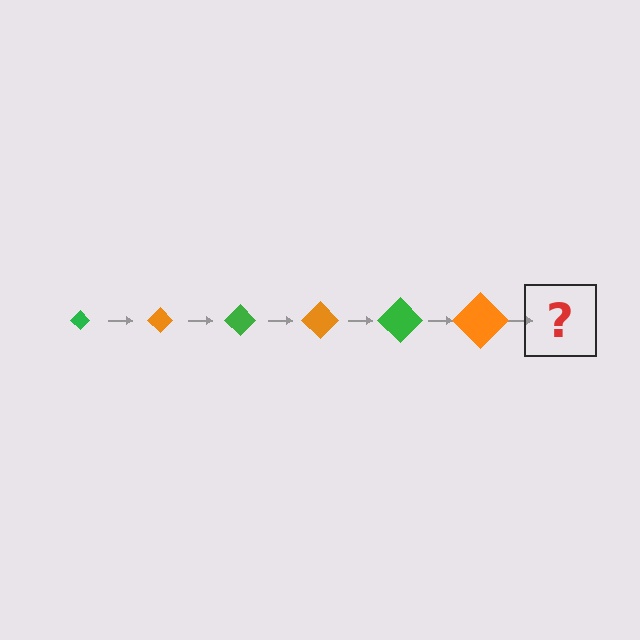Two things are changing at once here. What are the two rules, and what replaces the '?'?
The two rules are that the diamond grows larger each step and the color cycles through green and orange. The '?' should be a green diamond, larger than the previous one.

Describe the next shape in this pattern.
It should be a green diamond, larger than the previous one.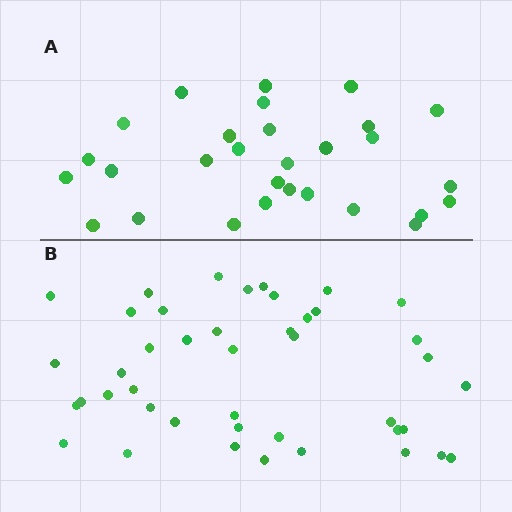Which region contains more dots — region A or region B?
Region B (the bottom region) has more dots.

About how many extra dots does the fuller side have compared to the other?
Region B has approximately 15 more dots than region A.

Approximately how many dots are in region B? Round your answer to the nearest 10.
About 40 dots. (The exact count is 43, which rounds to 40.)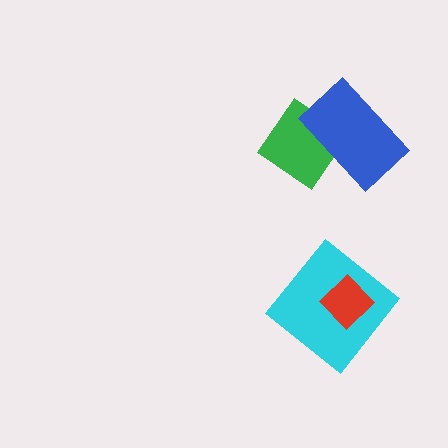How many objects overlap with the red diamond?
1 object overlaps with the red diamond.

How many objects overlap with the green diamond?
1 object overlaps with the green diamond.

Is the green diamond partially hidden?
Yes, it is partially covered by another shape.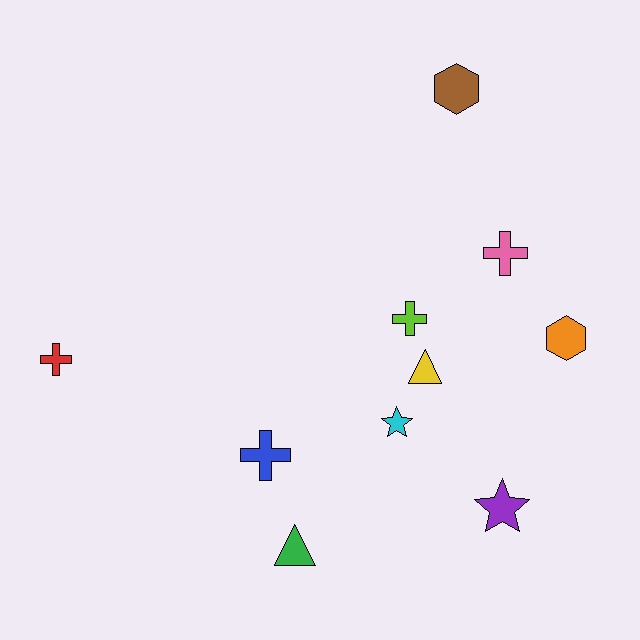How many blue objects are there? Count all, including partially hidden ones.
There is 1 blue object.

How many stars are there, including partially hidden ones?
There are 2 stars.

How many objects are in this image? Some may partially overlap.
There are 10 objects.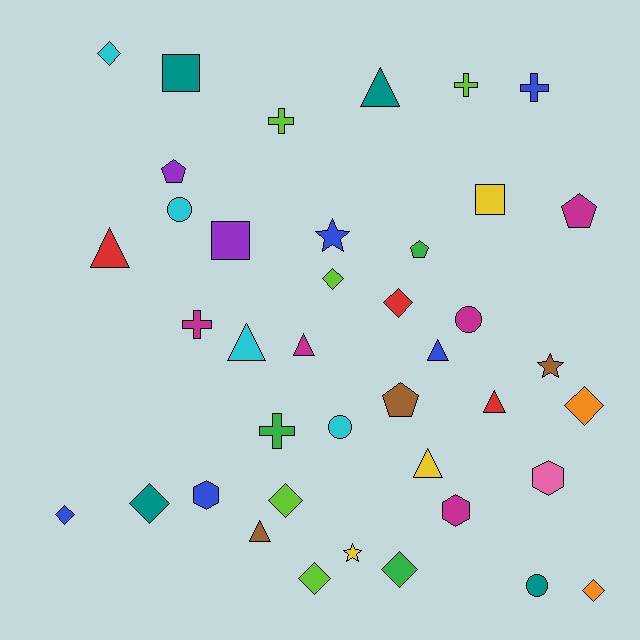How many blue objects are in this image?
There are 5 blue objects.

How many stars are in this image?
There are 3 stars.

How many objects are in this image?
There are 40 objects.